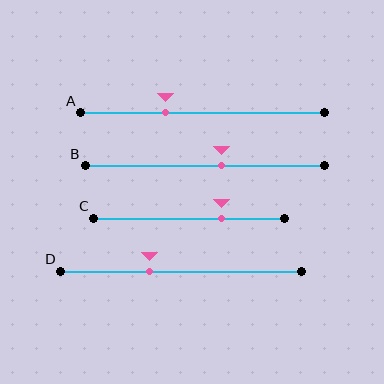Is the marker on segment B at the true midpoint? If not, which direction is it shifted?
No, the marker on segment B is shifted to the right by about 7% of the segment length.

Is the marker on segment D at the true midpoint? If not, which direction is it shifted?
No, the marker on segment D is shifted to the left by about 13% of the segment length.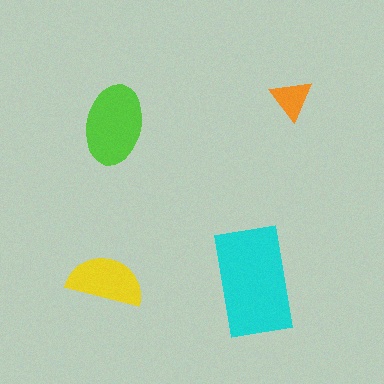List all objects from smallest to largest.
The orange triangle, the yellow semicircle, the lime ellipse, the cyan rectangle.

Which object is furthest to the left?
The yellow semicircle is leftmost.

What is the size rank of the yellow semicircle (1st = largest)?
3rd.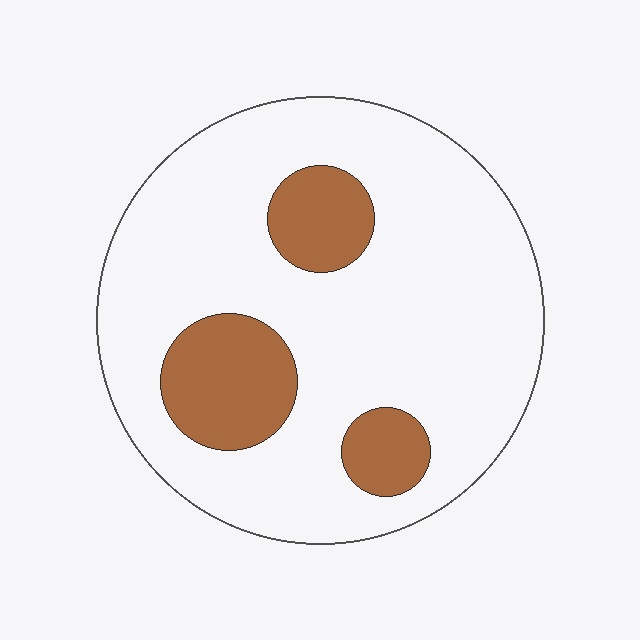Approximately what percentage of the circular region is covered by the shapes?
Approximately 20%.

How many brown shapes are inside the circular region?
3.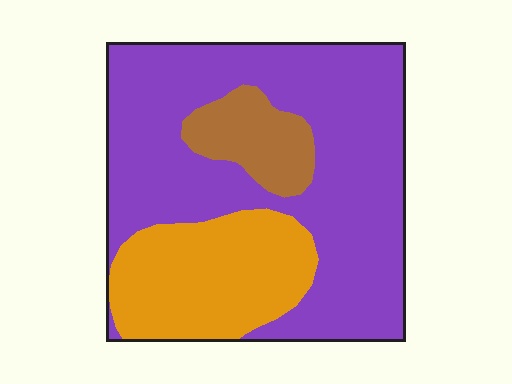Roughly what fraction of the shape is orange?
Orange covers roughly 25% of the shape.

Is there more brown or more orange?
Orange.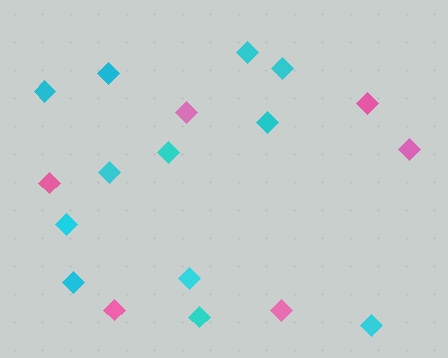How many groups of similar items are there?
There are 2 groups: one group of pink diamonds (6) and one group of cyan diamonds (12).